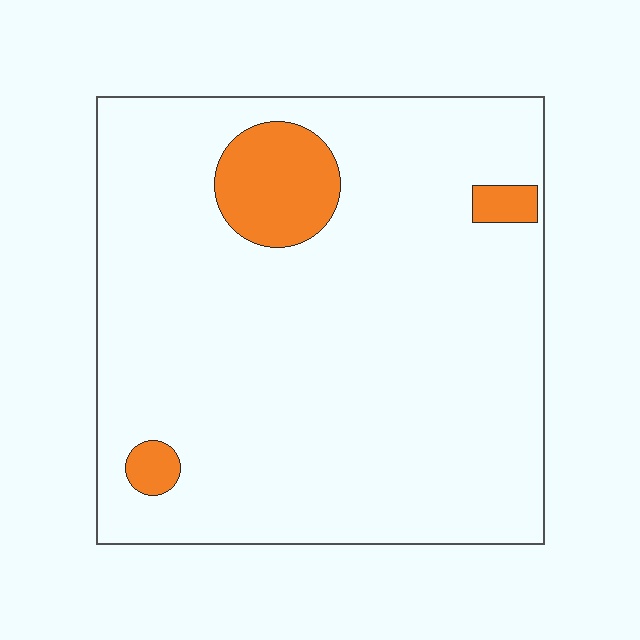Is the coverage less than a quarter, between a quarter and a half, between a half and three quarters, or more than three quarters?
Less than a quarter.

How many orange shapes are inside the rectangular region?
3.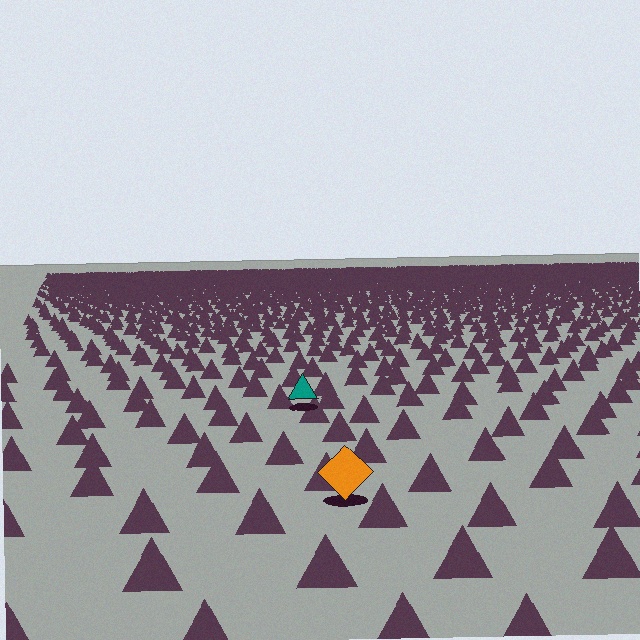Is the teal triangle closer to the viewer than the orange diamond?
No. The orange diamond is closer — you can tell from the texture gradient: the ground texture is coarser near it.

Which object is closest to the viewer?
The orange diamond is closest. The texture marks near it are larger and more spread out.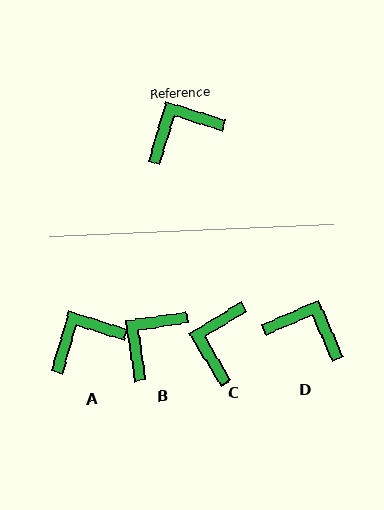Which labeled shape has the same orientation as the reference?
A.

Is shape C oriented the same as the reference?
No, it is off by about 48 degrees.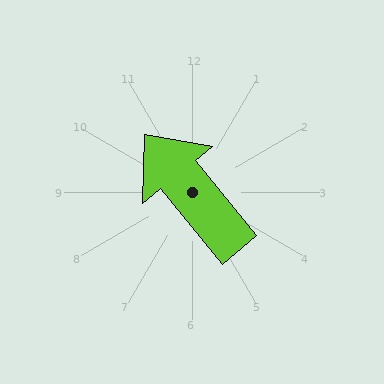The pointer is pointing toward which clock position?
Roughly 11 o'clock.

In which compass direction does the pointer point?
Northwest.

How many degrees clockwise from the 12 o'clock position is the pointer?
Approximately 321 degrees.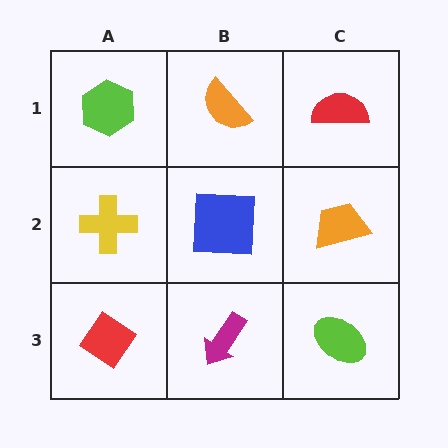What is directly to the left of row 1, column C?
An orange semicircle.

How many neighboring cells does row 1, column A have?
2.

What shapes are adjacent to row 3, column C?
An orange trapezoid (row 2, column C), a magenta arrow (row 3, column B).